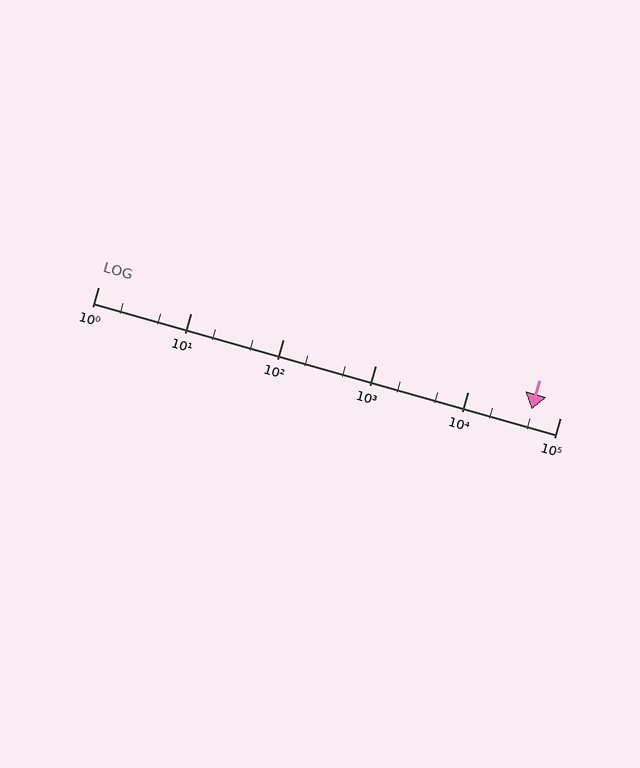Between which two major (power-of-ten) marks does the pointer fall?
The pointer is between 10000 and 100000.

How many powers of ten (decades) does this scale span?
The scale spans 5 decades, from 1 to 100000.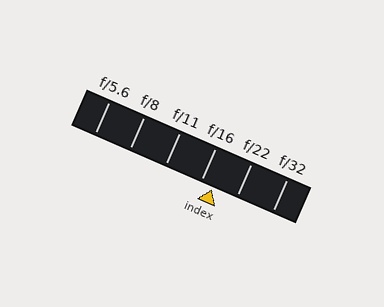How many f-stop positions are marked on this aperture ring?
There are 6 f-stop positions marked.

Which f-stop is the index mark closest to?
The index mark is closest to f/16.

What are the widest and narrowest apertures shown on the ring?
The widest aperture shown is f/5.6 and the narrowest is f/32.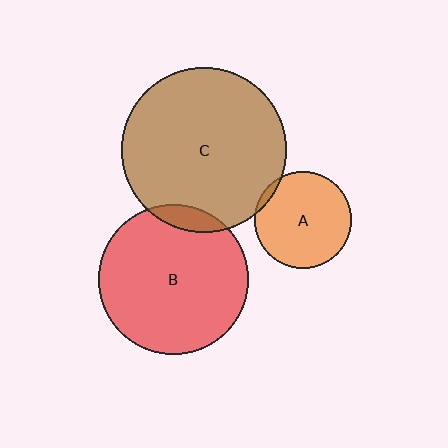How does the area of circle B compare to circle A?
Approximately 2.4 times.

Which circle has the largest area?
Circle C (brown).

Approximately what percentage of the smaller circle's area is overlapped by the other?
Approximately 5%.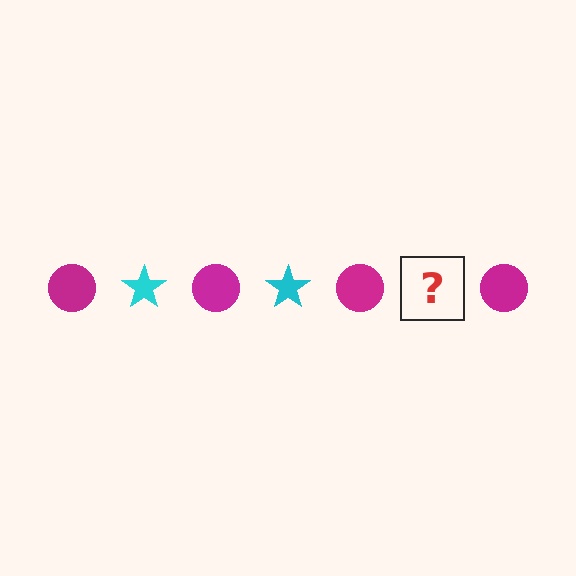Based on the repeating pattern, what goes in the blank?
The blank should be a cyan star.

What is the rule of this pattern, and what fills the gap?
The rule is that the pattern alternates between magenta circle and cyan star. The gap should be filled with a cyan star.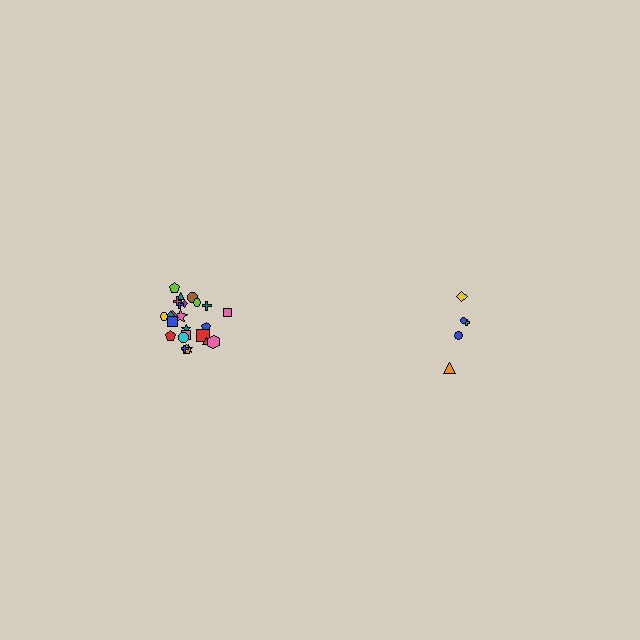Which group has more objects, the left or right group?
The left group.